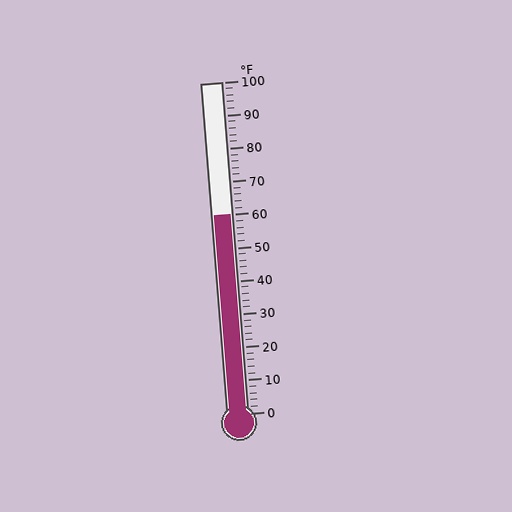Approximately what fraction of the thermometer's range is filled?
The thermometer is filled to approximately 60% of its range.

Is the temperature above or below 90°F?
The temperature is below 90°F.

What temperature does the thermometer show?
The thermometer shows approximately 60°F.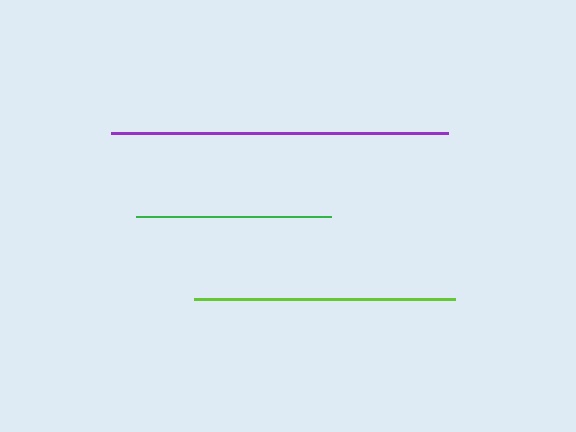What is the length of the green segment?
The green segment is approximately 196 pixels long.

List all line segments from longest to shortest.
From longest to shortest: purple, lime, green.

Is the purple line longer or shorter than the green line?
The purple line is longer than the green line.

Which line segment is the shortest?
The green line is the shortest at approximately 196 pixels.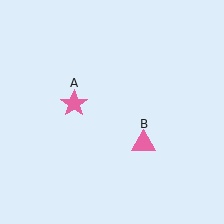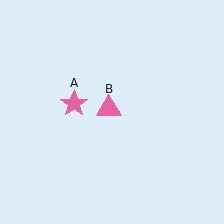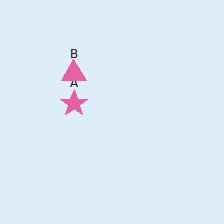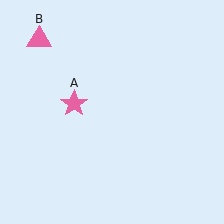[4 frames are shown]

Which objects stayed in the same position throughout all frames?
Pink star (object A) remained stationary.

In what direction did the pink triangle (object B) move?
The pink triangle (object B) moved up and to the left.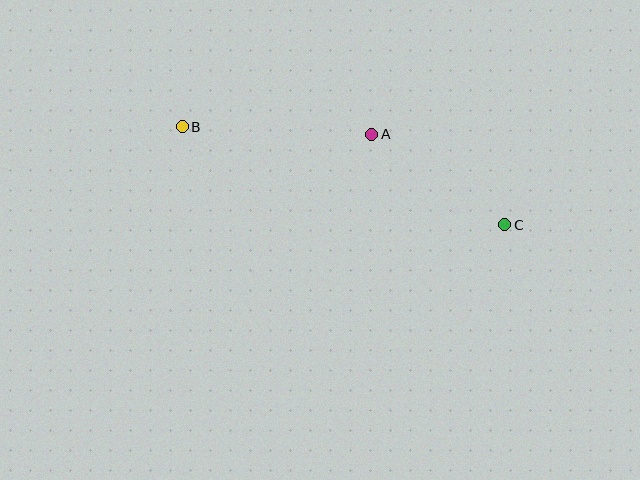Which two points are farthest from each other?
Points B and C are farthest from each other.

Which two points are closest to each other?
Points A and C are closest to each other.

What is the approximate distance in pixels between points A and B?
The distance between A and B is approximately 190 pixels.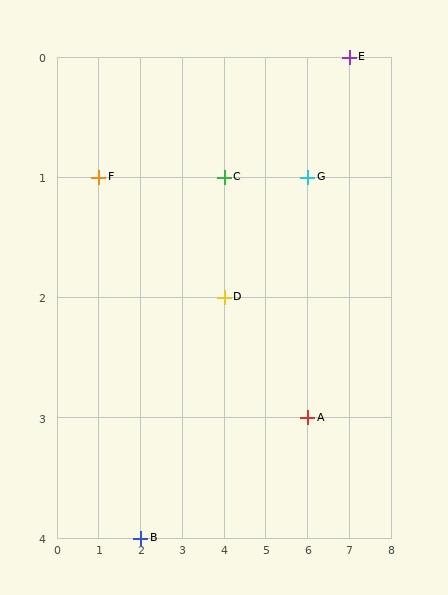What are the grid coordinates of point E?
Point E is at grid coordinates (7, 0).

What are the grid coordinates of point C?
Point C is at grid coordinates (4, 1).